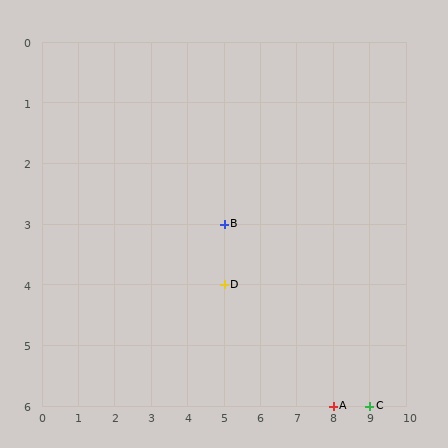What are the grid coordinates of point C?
Point C is at grid coordinates (9, 6).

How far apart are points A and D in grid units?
Points A and D are 3 columns and 2 rows apart (about 3.6 grid units diagonally).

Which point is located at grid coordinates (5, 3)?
Point B is at (5, 3).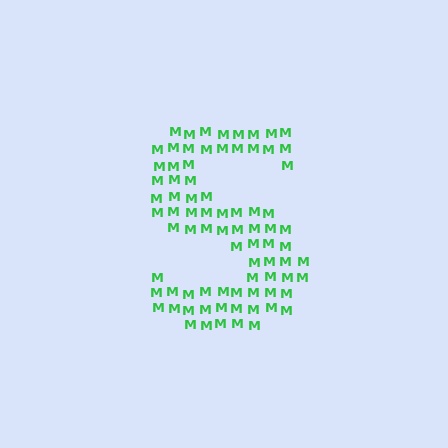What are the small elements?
The small elements are letter M's.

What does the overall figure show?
The overall figure shows the letter S.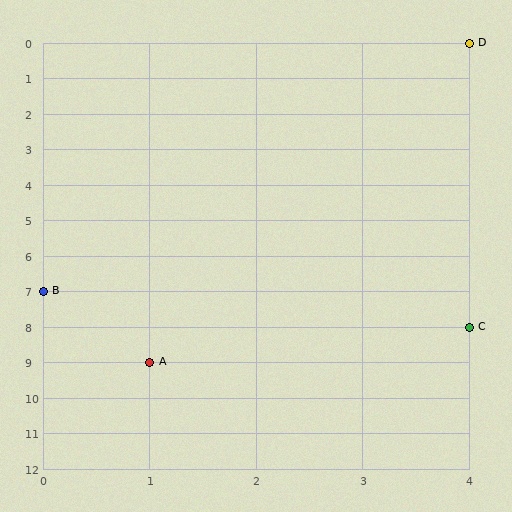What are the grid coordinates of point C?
Point C is at grid coordinates (4, 8).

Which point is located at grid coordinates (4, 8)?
Point C is at (4, 8).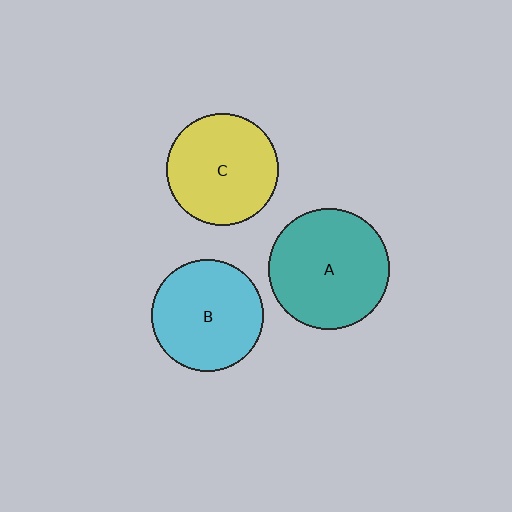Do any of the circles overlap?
No, none of the circles overlap.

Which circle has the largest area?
Circle A (teal).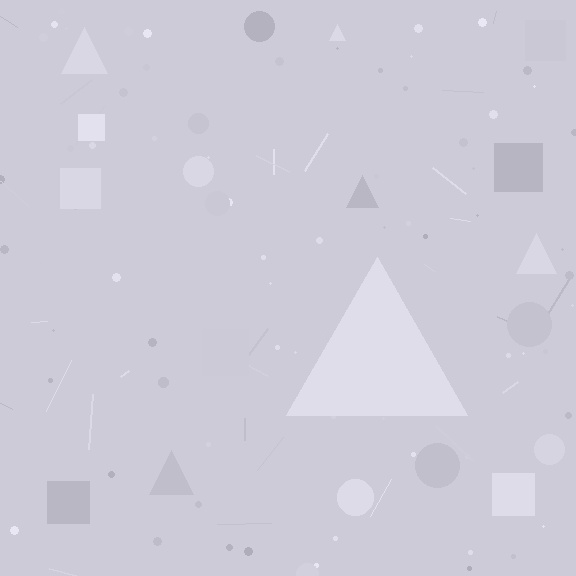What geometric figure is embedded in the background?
A triangle is embedded in the background.